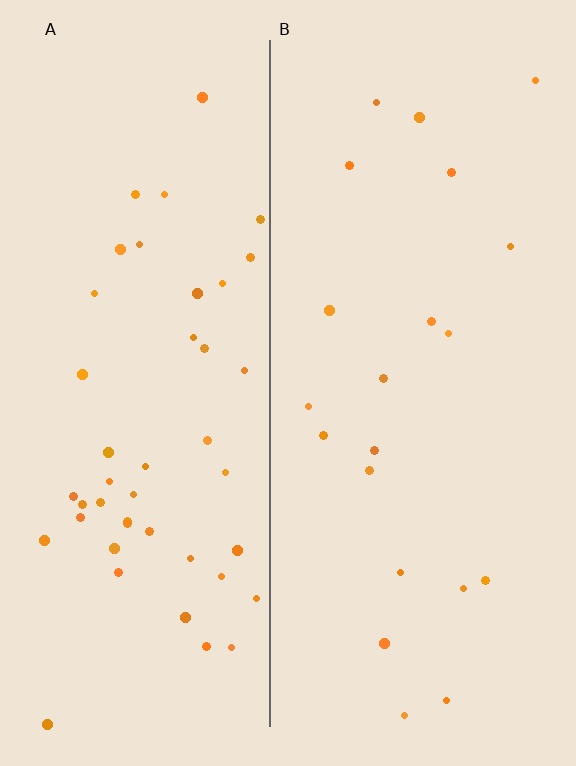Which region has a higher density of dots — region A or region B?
A (the left).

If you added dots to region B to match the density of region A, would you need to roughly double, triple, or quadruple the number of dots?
Approximately double.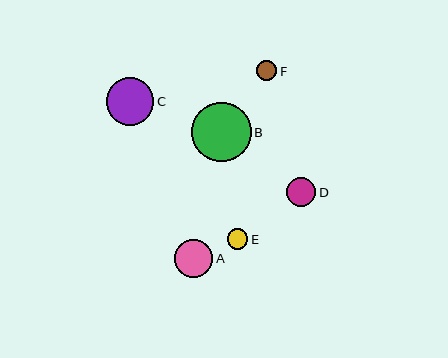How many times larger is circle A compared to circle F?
Circle A is approximately 1.9 times the size of circle F.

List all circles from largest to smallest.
From largest to smallest: B, C, A, D, E, F.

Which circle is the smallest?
Circle F is the smallest with a size of approximately 20 pixels.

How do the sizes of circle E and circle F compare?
Circle E and circle F are approximately the same size.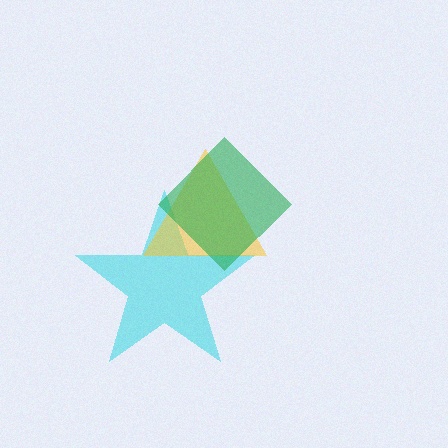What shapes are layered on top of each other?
The layered shapes are: a cyan star, a yellow triangle, a green diamond.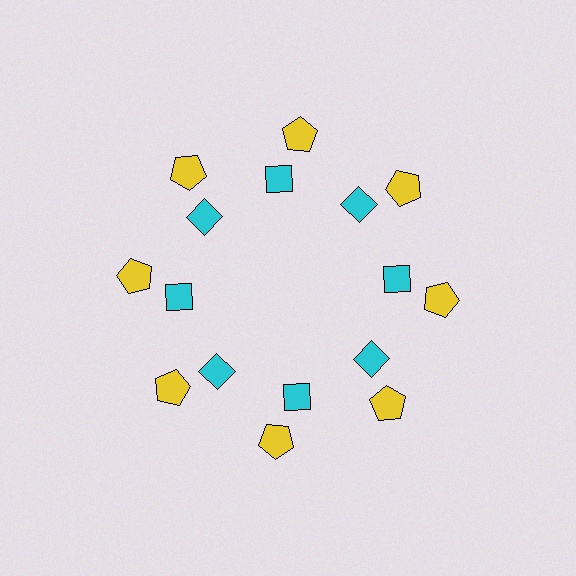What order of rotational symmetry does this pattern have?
This pattern has 8-fold rotational symmetry.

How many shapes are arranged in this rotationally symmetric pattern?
There are 16 shapes, arranged in 8 groups of 2.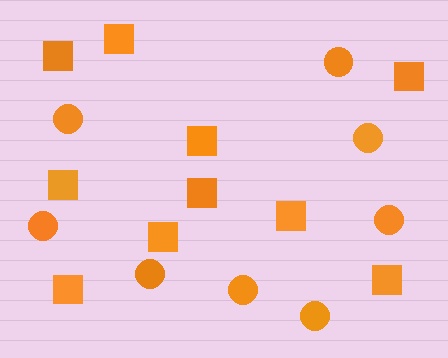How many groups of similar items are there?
There are 2 groups: one group of circles (8) and one group of squares (10).